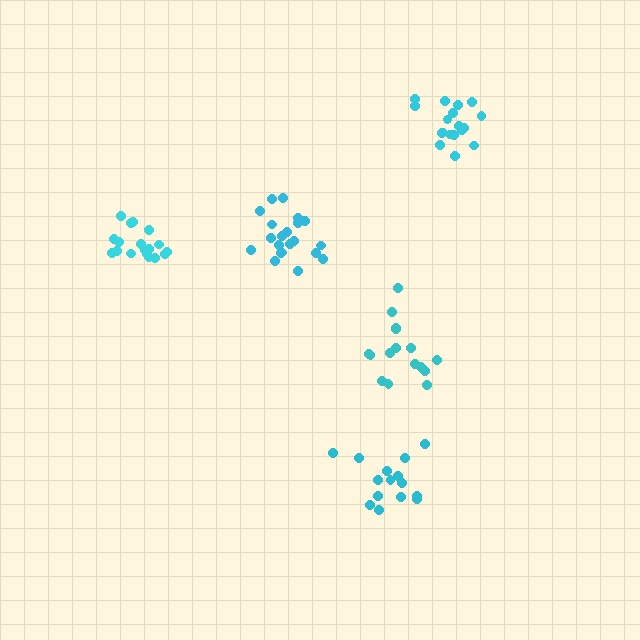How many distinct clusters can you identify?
There are 5 distinct clusters.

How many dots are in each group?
Group 1: 15 dots, Group 2: 18 dots, Group 3: 21 dots, Group 4: 18 dots, Group 5: 16 dots (88 total).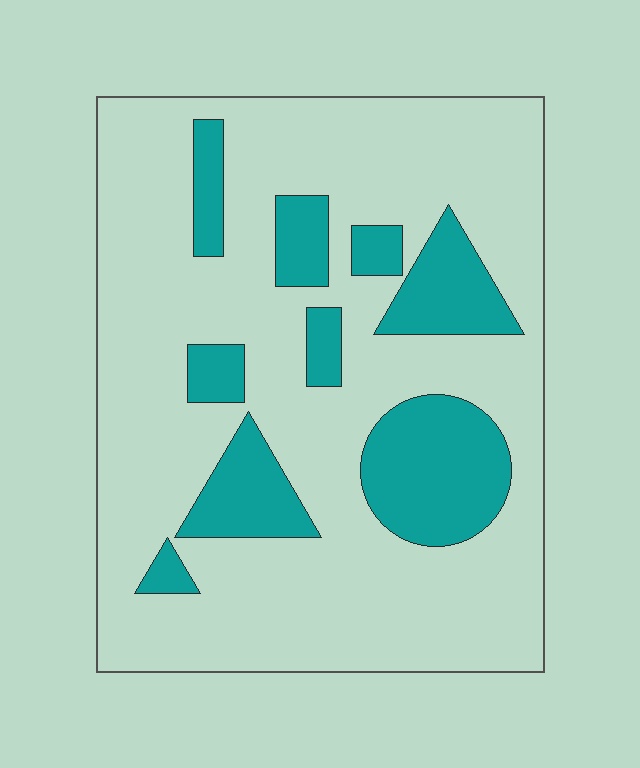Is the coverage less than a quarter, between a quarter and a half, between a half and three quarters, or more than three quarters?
Less than a quarter.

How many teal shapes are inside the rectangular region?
9.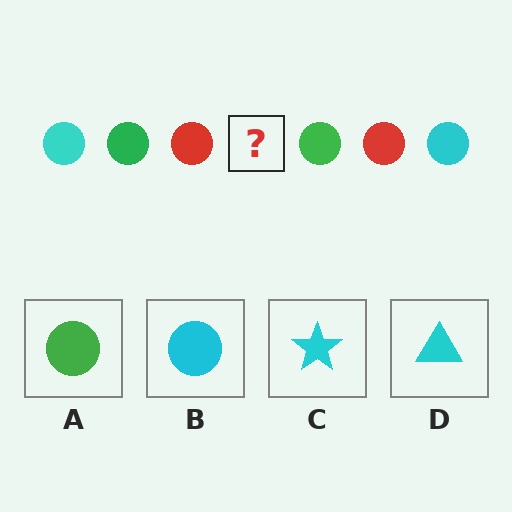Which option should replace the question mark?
Option B.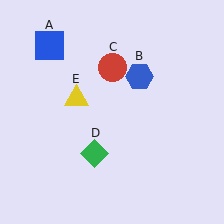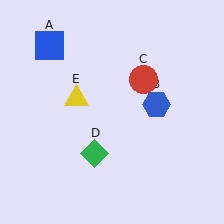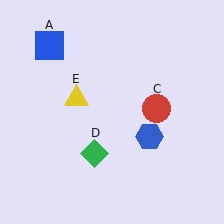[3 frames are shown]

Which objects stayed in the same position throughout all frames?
Blue square (object A) and green diamond (object D) and yellow triangle (object E) remained stationary.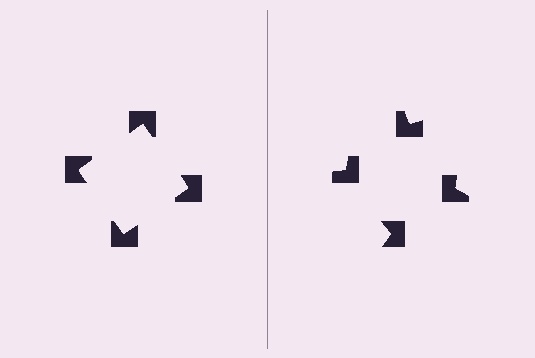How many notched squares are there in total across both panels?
8 — 4 on each side.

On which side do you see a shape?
An illusory square appears on the left side. On the right side the wedge cuts are rotated, so no coherent shape forms.